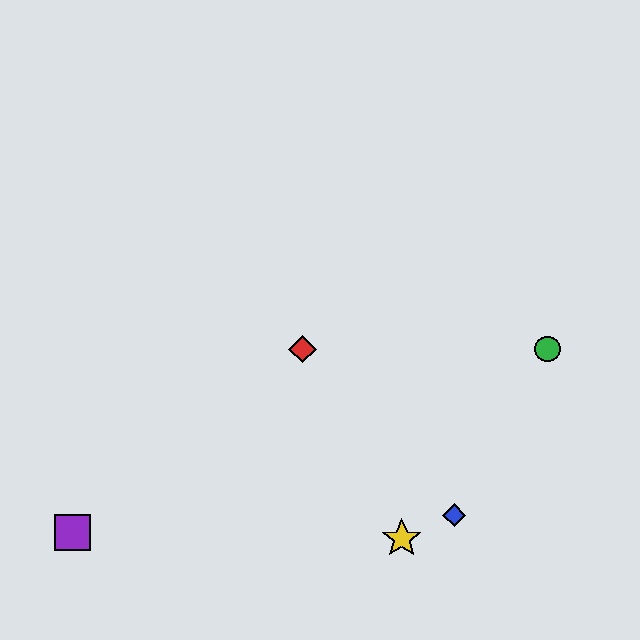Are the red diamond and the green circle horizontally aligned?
Yes, both are at y≈349.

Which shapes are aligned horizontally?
The red diamond, the green circle are aligned horizontally.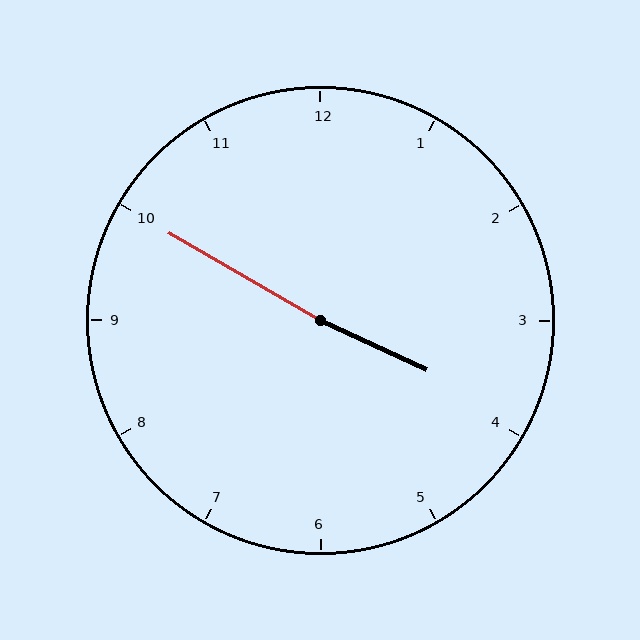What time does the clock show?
3:50.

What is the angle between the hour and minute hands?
Approximately 175 degrees.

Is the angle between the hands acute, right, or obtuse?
It is obtuse.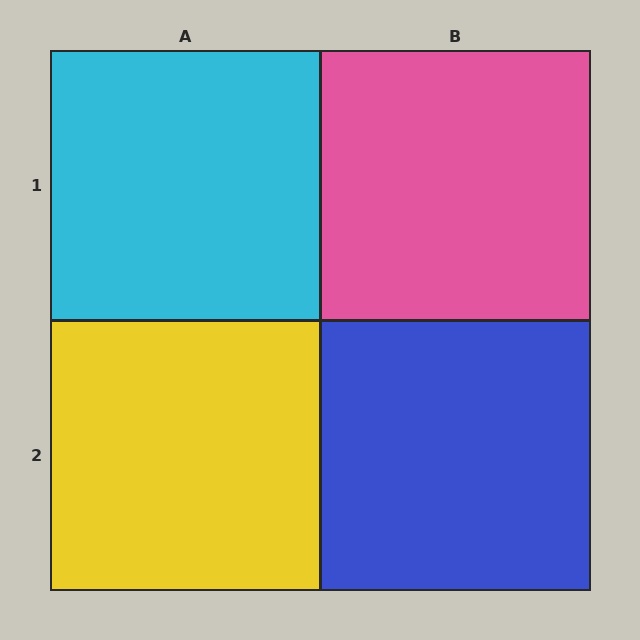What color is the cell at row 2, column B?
Blue.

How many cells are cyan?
1 cell is cyan.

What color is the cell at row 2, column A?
Yellow.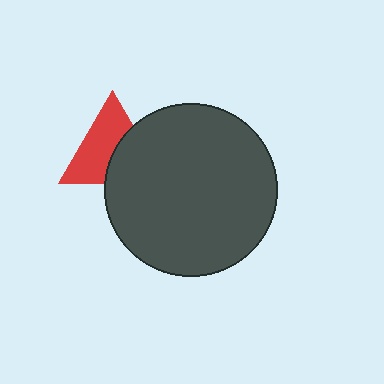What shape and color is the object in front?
The object in front is a dark gray circle.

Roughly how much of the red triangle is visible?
About half of it is visible (roughly 59%).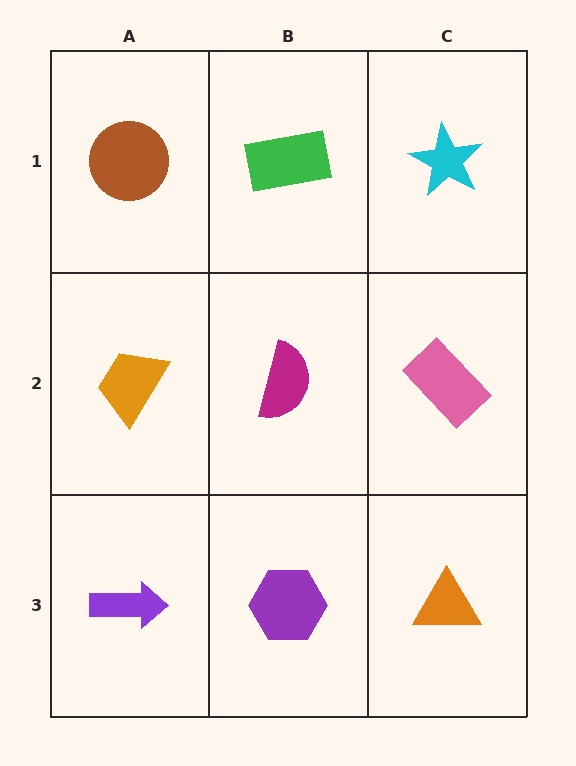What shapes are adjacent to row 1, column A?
An orange trapezoid (row 2, column A), a green rectangle (row 1, column B).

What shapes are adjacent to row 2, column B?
A green rectangle (row 1, column B), a purple hexagon (row 3, column B), an orange trapezoid (row 2, column A), a pink rectangle (row 2, column C).